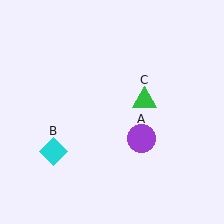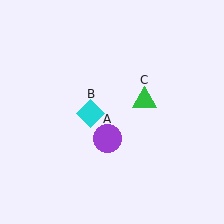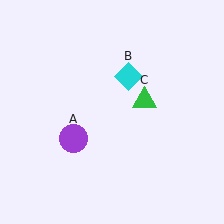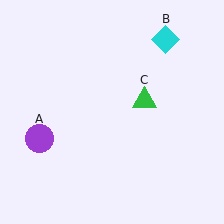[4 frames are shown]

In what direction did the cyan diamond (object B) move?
The cyan diamond (object B) moved up and to the right.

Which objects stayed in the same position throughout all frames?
Green triangle (object C) remained stationary.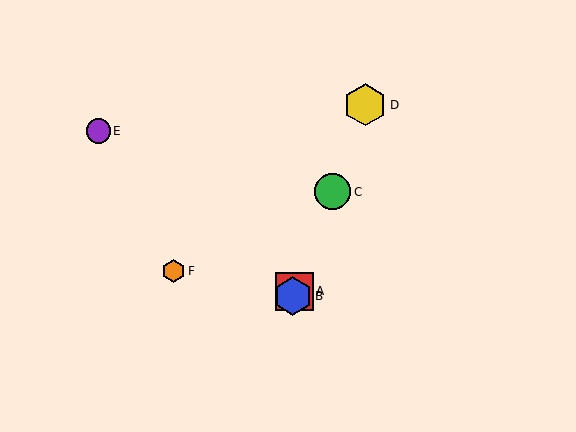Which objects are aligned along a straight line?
Objects A, B, C, D are aligned along a straight line.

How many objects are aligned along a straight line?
4 objects (A, B, C, D) are aligned along a straight line.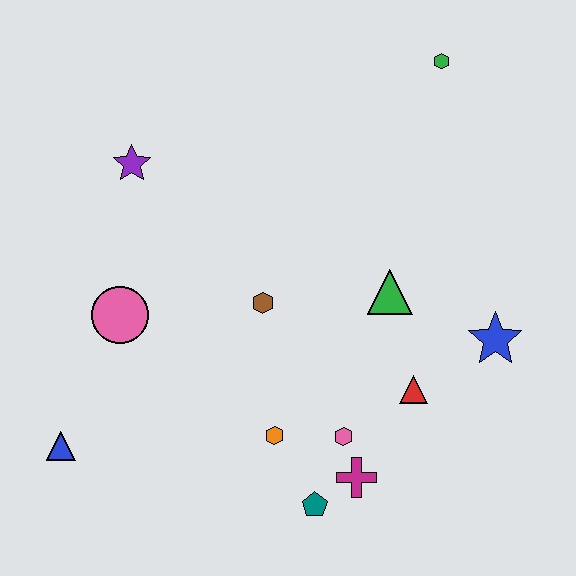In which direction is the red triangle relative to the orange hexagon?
The red triangle is to the right of the orange hexagon.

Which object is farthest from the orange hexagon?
The green hexagon is farthest from the orange hexagon.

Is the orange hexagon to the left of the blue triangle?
No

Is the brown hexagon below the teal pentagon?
No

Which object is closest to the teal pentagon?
The magenta cross is closest to the teal pentagon.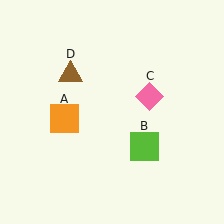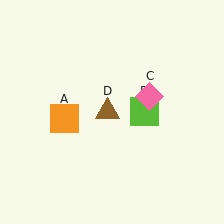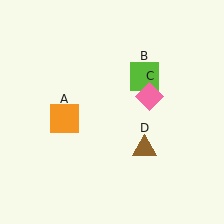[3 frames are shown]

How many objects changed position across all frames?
2 objects changed position: lime square (object B), brown triangle (object D).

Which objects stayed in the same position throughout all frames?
Orange square (object A) and pink diamond (object C) remained stationary.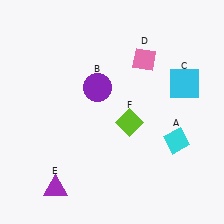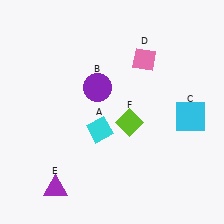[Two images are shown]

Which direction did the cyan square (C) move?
The cyan square (C) moved down.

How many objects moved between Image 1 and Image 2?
2 objects moved between the two images.